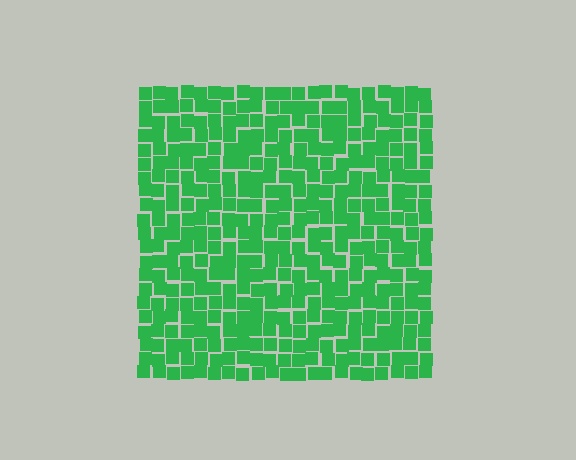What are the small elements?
The small elements are squares.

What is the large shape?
The large shape is a square.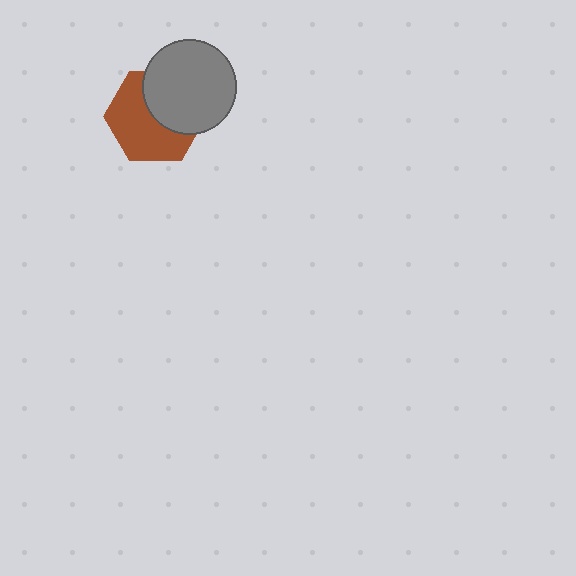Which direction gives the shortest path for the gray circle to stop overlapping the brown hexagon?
Moving toward the upper-right gives the shortest separation.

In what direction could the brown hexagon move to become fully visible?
The brown hexagon could move toward the lower-left. That would shift it out from behind the gray circle entirely.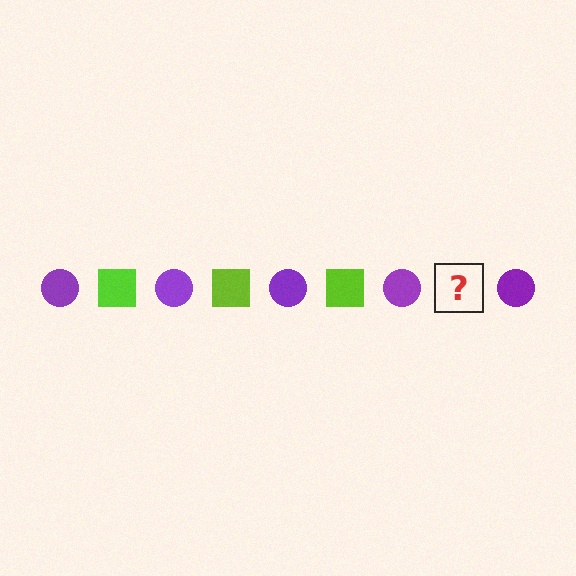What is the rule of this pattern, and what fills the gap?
The rule is that the pattern alternates between purple circle and lime square. The gap should be filled with a lime square.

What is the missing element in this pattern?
The missing element is a lime square.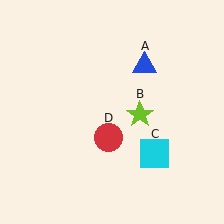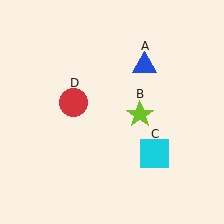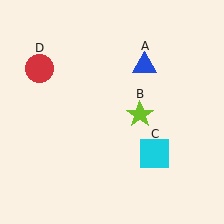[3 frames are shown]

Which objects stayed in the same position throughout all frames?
Blue triangle (object A) and lime star (object B) and cyan square (object C) remained stationary.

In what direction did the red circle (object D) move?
The red circle (object D) moved up and to the left.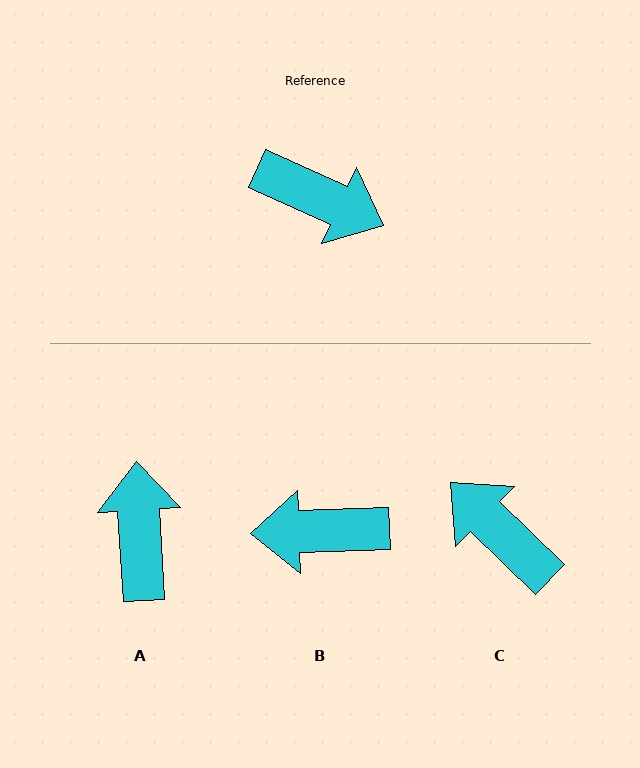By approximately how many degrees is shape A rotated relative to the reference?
Approximately 118 degrees counter-clockwise.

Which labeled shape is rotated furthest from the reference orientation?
C, about 160 degrees away.